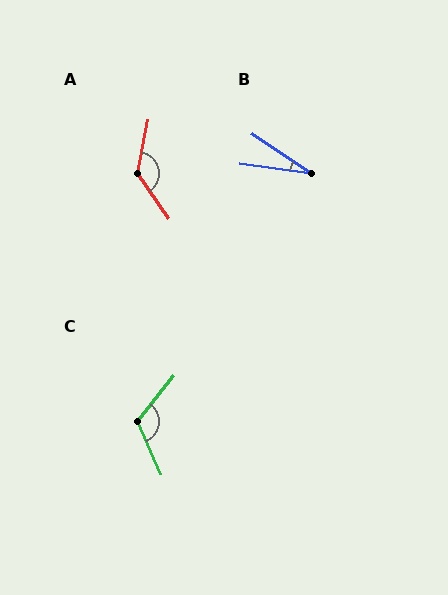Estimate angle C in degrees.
Approximately 118 degrees.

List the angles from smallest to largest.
B (26°), C (118°), A (134°).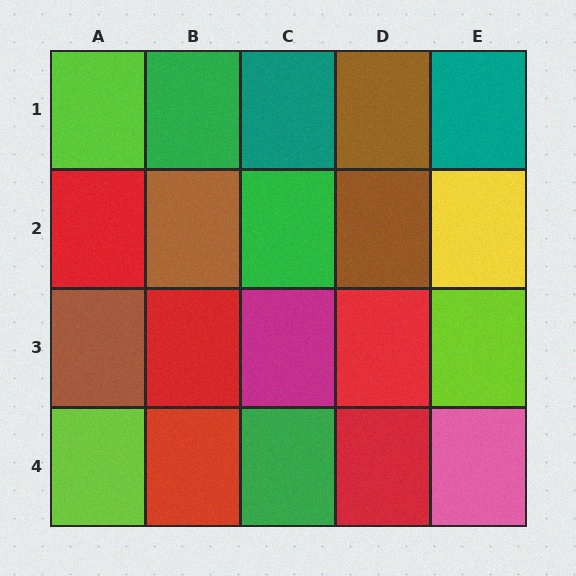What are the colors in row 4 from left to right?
Lime, red, green, red, pink.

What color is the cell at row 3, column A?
Brown.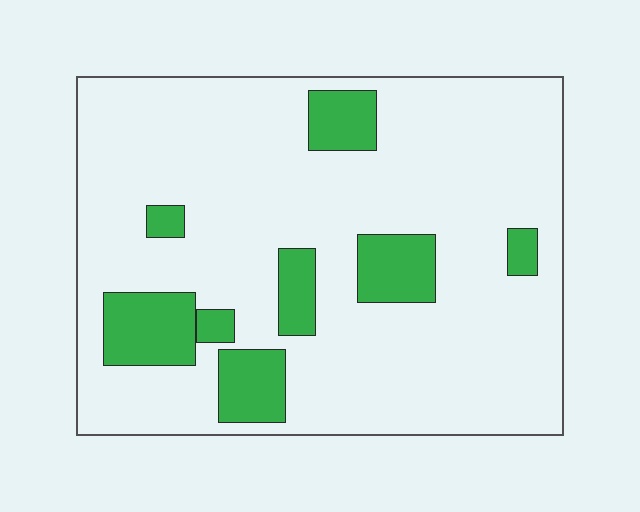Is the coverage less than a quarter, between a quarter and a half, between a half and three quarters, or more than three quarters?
Less than a quarter.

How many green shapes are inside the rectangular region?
8.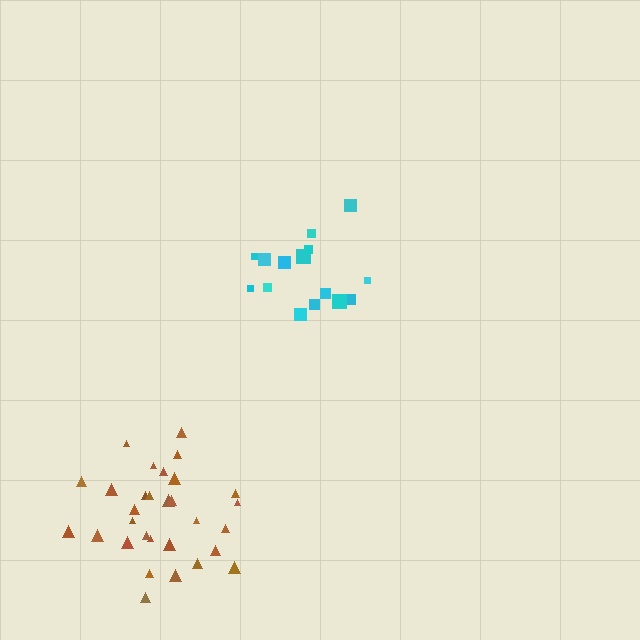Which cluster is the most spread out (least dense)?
Cyan.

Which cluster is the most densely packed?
Brown.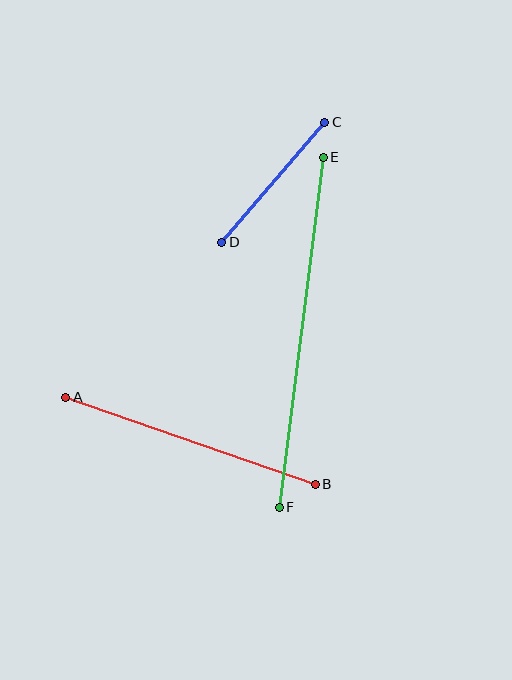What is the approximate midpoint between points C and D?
The midpoint is at approximately (273, 182) pixels.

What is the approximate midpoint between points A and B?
The midpoint is at approximately (191, 441) pixels.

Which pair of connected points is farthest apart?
Points E and F are farthest apart.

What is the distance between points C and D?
The distance is approximately 158 pixels.